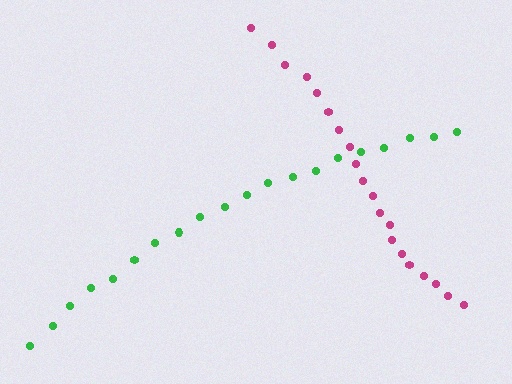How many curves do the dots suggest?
There are 2 distinct paths.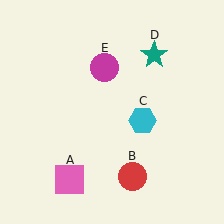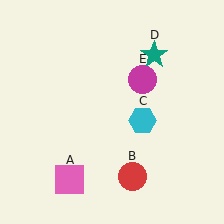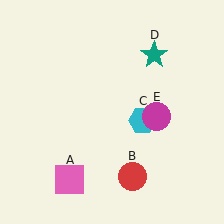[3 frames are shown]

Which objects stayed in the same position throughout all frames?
Pink square (object A) and red circle (object B) and cyan hexagon (object C) and teal star (object D) remained stationary.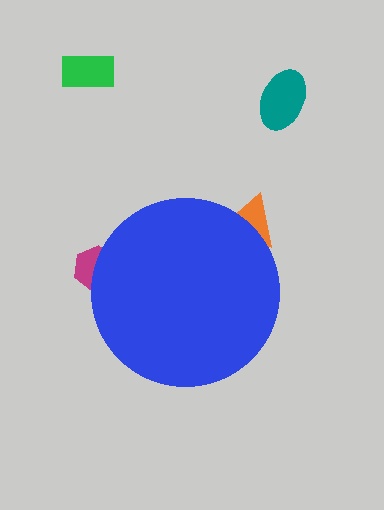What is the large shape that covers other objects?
A blue circle.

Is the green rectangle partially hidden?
No, the green rectangle is fully visible.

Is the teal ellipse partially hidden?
No, the teal ellipse is fully visible.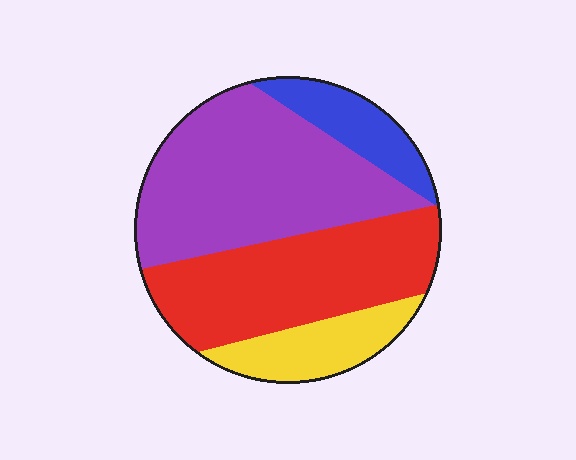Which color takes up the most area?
Purple, at roughly 40%.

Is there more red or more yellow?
Red.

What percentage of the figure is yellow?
Yellow covers 13% of the figure.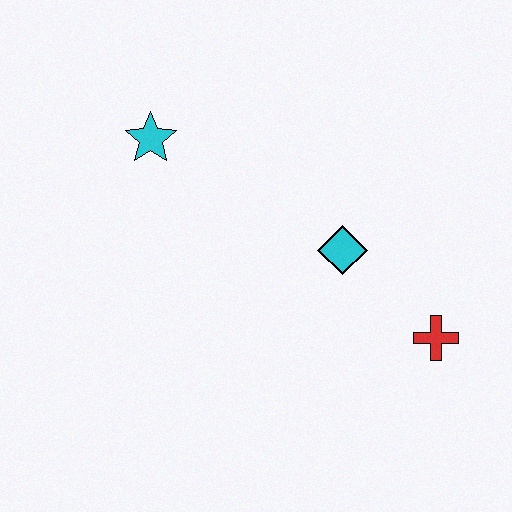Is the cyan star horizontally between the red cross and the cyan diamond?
No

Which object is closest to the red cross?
The cyan diamond is closest to the red cross.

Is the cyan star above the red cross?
Yes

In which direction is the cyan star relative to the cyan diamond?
The cyan star is to the left of the cyan diamond.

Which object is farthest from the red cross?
The cyan star is farthest from the red cross.